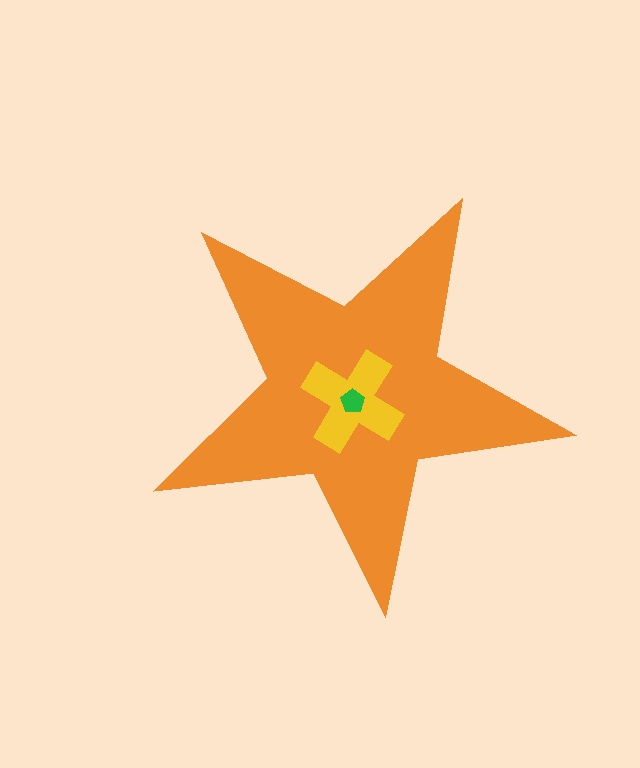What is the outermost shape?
The orange star.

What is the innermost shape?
The green pentagon.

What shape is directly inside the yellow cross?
The green pentagon.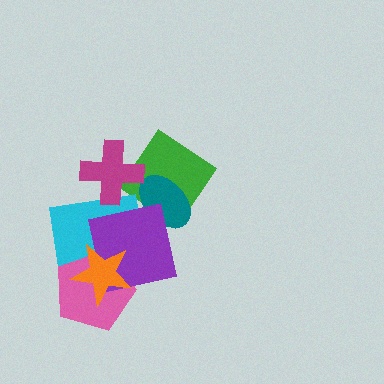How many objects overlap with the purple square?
4 objects overlap with the purple square.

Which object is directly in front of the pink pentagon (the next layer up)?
The purple square is directly in front of the pink pentagon.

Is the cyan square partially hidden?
Yes, it is partially covered by another shape.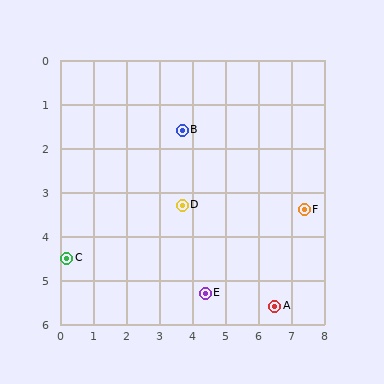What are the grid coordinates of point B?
Point B is at approximately (3.7, 1.6).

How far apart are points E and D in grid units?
Points E and D are about 2.1 grid units apart.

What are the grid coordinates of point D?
Point D is at approximately (3.7, 3.3).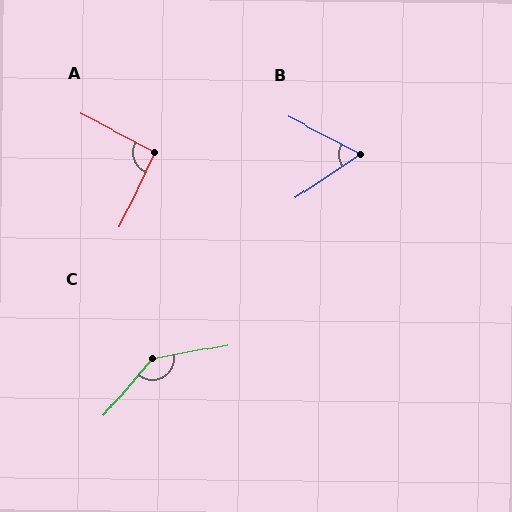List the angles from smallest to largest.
B (61°), A (92°), C (141°).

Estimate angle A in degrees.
Approximately 92 degrees.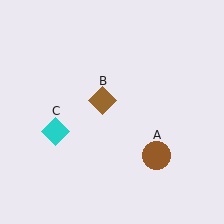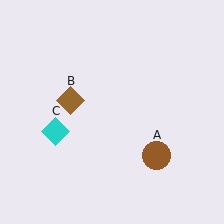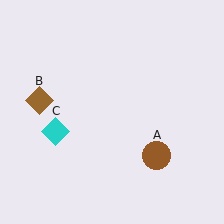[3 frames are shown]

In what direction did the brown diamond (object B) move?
The brown diamond (object B) moved left.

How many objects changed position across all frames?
1 object changed position: brown diamond (object B).